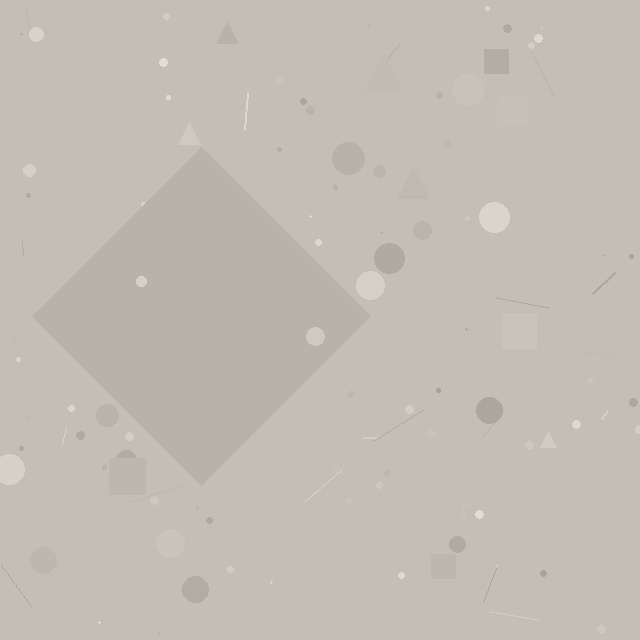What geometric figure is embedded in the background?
A diamond is embedded in the background.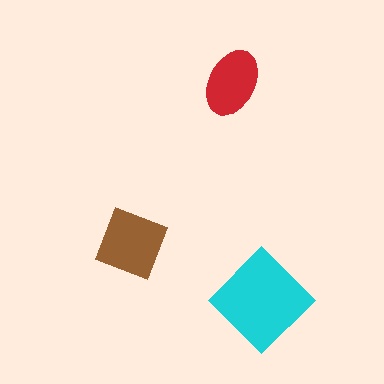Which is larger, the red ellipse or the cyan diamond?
The cyan diamond.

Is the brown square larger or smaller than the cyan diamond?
Smaller.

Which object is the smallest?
The red ellipse.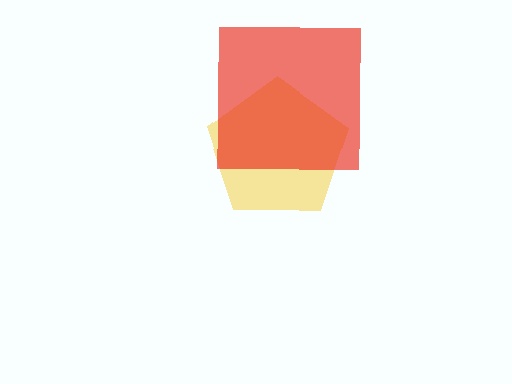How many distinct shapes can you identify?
There are 2 distinct shapes: a yellow pentagon, a red square.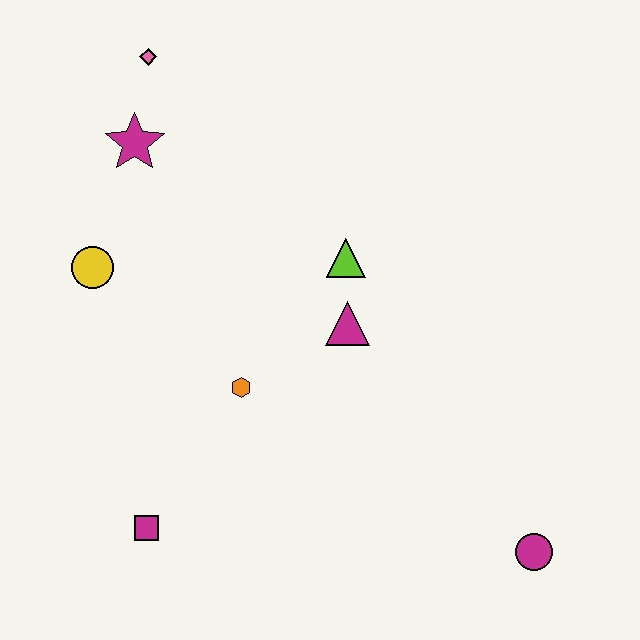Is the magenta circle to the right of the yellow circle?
Yes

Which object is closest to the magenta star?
The pink diamond is closest to the magenta star.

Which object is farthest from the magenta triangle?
The pink diamond is farthest from the magenta triangle.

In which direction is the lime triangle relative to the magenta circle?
The lime triangle is above the magenta circle.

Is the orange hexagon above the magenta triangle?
No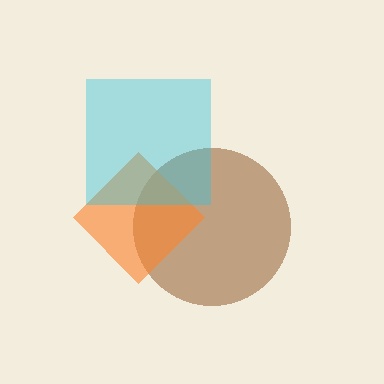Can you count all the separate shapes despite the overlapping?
Yes, there are 3 separate shapes.